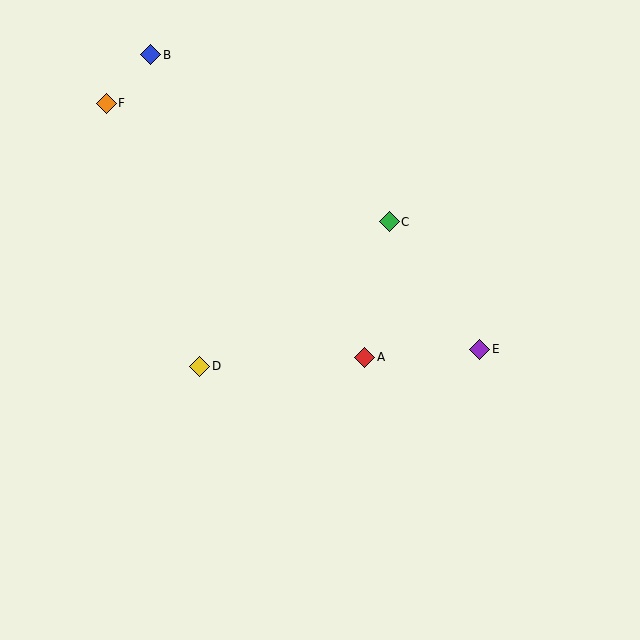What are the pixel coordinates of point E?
Point E is at (480, 349).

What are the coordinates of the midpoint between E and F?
The midpoint between E and F is at (293, 226).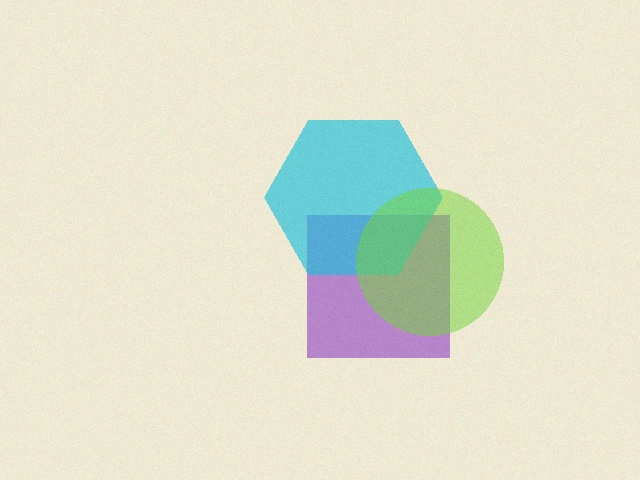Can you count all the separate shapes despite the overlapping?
Yes, there are 3 separate shapes.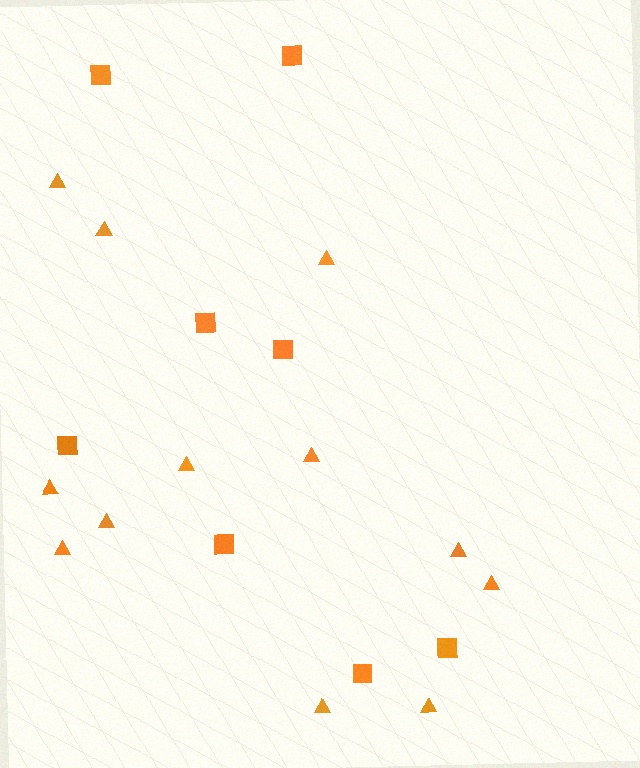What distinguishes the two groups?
There are 2 groups: one group of triangles (12) and one group of squares (8).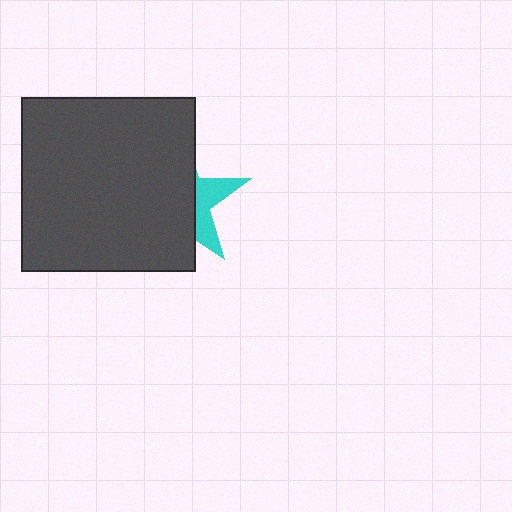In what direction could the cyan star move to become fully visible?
The cyan star could move right. That would shift it out from behind the dark gray square entirely.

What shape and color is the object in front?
The object in front is a dark gray square.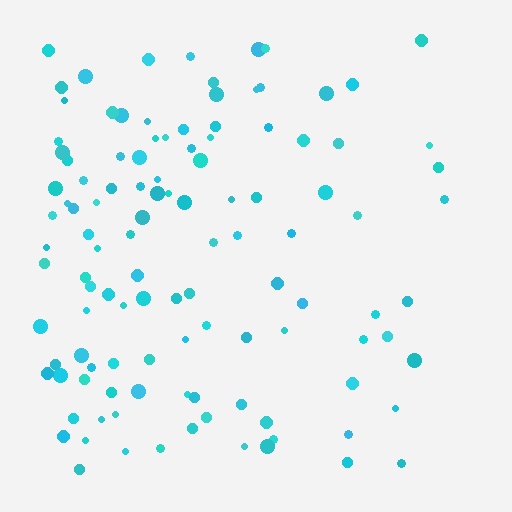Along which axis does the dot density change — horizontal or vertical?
Horizontal.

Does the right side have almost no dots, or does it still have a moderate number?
Still a moderate number, just noticeably fewer than the left.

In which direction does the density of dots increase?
From right to left, with the left side densest.